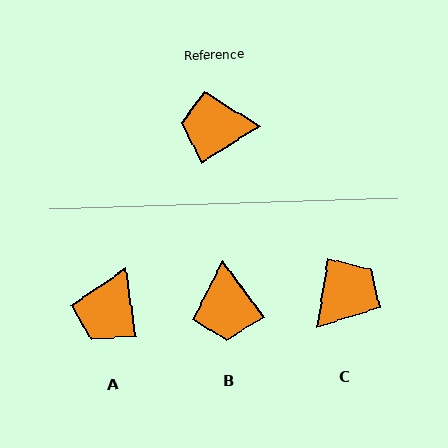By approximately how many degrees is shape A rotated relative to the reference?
Approximately 66 degrees counter-clockwise.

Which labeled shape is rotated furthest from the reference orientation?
C, about 131 degrees away.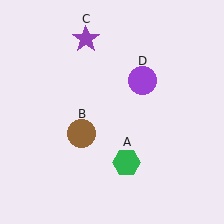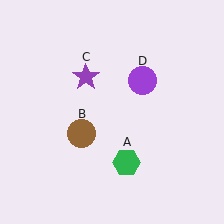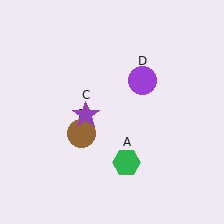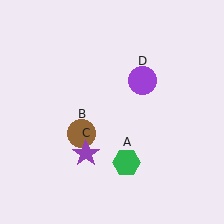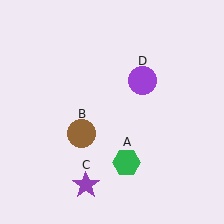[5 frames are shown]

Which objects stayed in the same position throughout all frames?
Green hexagon (object A) and brown circle (object B) and purple circle (object D) remained stationary.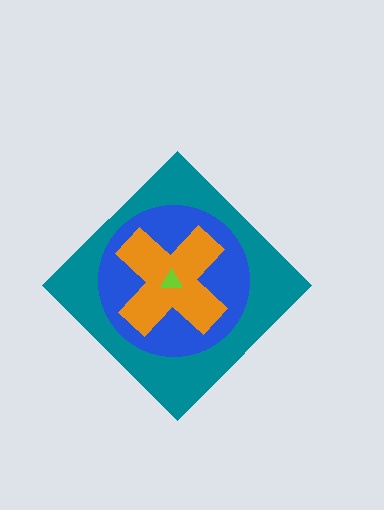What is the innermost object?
The lime triangle.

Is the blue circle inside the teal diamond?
Yes.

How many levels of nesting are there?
4.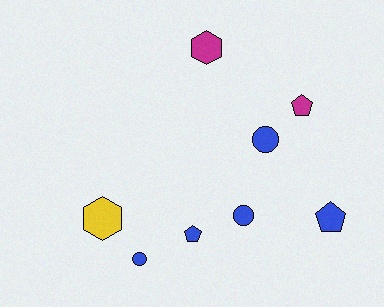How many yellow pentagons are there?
There are no yellow pentagons.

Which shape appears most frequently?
Circle, with 3 objects.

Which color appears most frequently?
Blue, with 5 objects.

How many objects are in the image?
There are 8 objects.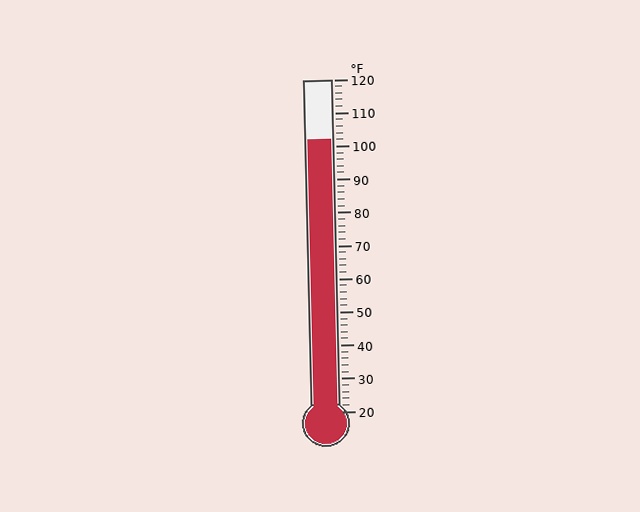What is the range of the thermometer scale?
The thermometer scale ranges from 20°F to 120°F.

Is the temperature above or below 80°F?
The temperature is above 80°F.